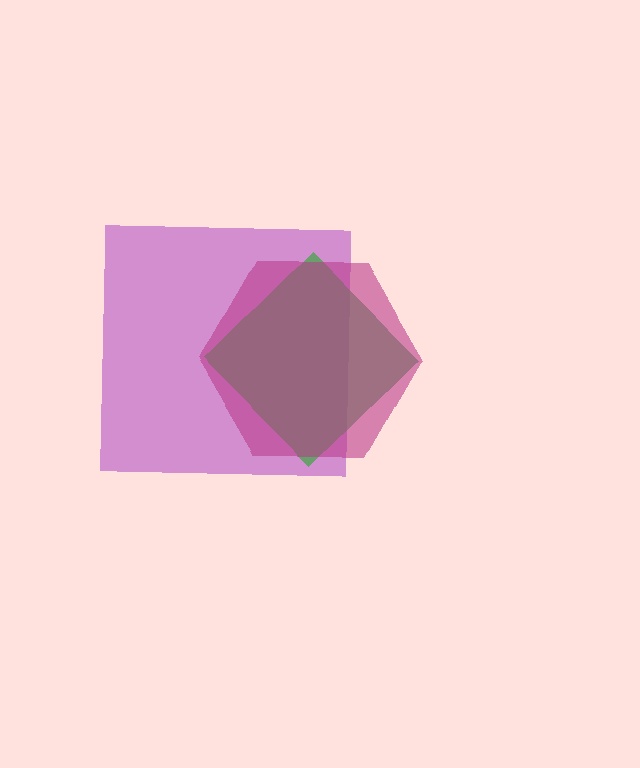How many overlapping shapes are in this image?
There are 3 overlapping shapes in the image.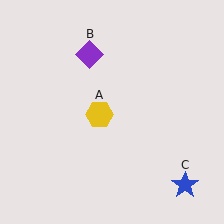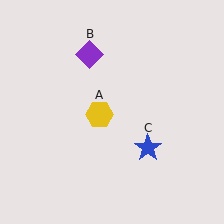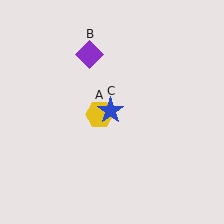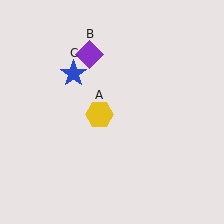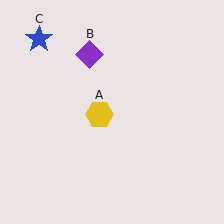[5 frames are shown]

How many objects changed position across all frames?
1 object changed position: blue star (object C).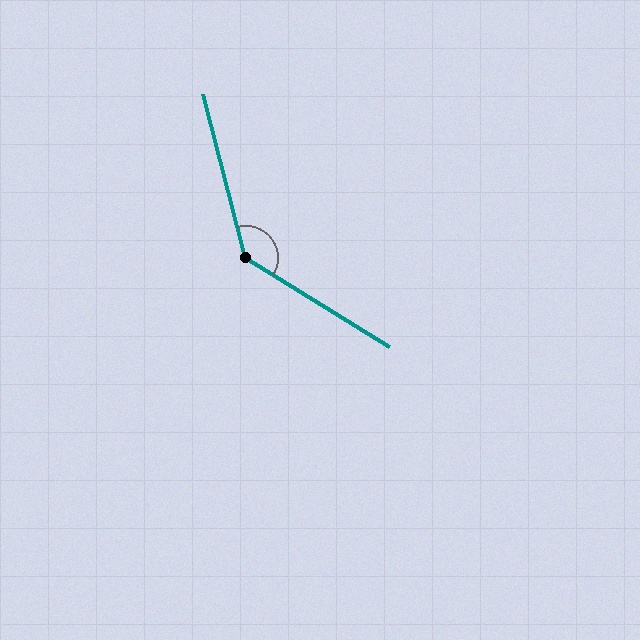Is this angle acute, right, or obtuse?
It is obtuse.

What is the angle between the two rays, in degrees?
Approximately 136 degrees.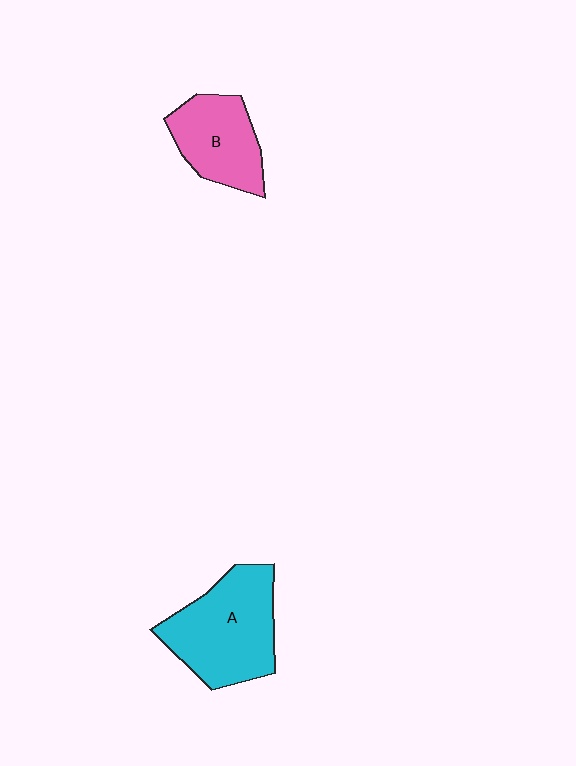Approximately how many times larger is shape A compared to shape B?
Approximately 1.5 times.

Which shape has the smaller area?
Shape B (pink).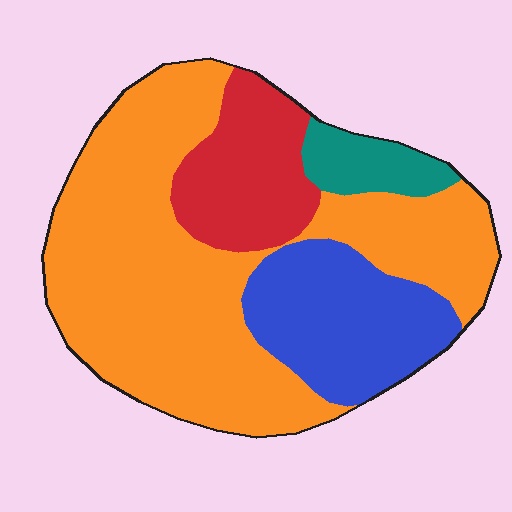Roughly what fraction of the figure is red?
Red takes up less than a quarter of the figure.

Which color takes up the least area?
Teal, at roughly 5%.